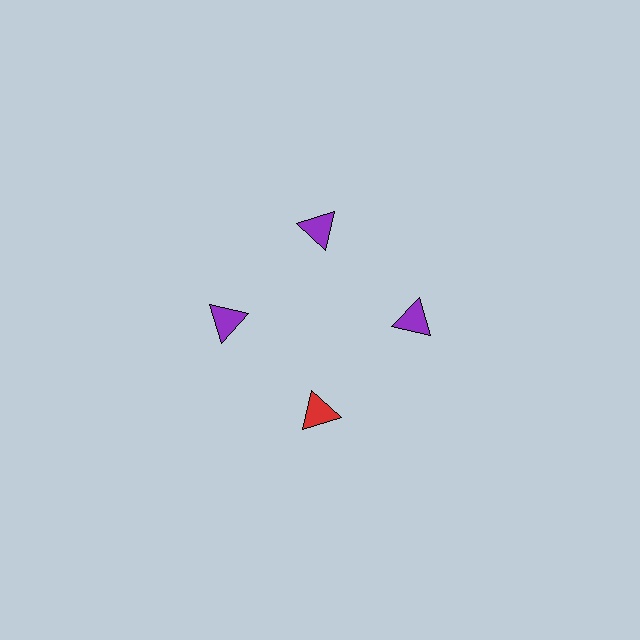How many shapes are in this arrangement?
There are 4 shapes arranged in a ring pattern.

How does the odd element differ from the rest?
It has a different color: red instead of purple.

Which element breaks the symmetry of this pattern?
The red triangle at roughly the 6 o'clock position breaks the symmetry. All other shapes are purple triangles.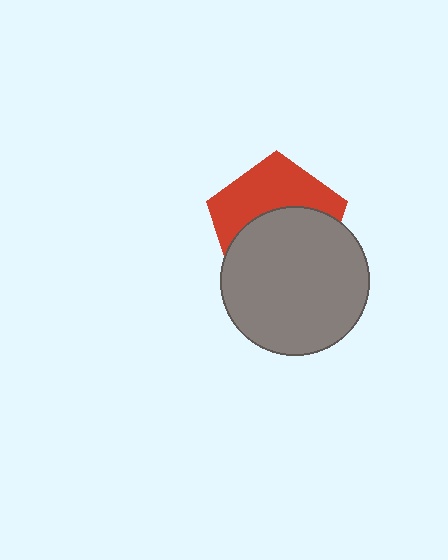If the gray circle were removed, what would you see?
You would see the complete red pentagon.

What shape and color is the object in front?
The object in front is a gray circle.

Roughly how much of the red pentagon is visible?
A small part of it is visible (roughly 45%).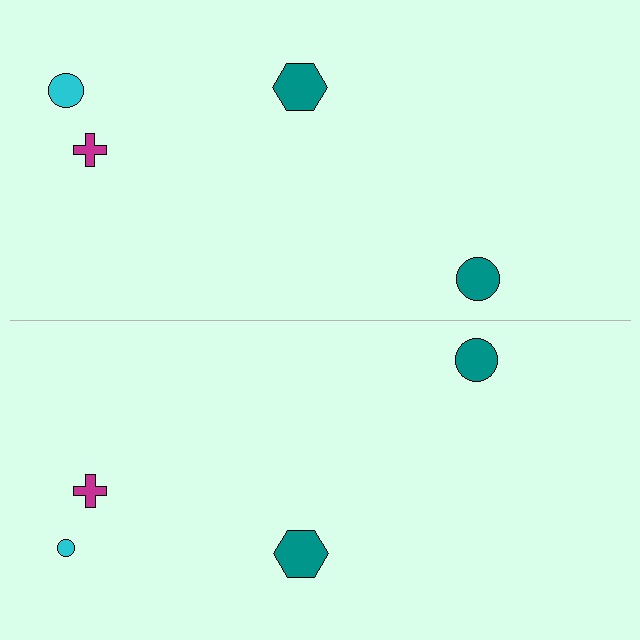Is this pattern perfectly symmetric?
No, the pattern is not perfectly symmetric. The cyan circle on the bottom side has a different size than its mirror counterpart.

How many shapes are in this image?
There are 8 shapes in this image.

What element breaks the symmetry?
The cyan circle on the bottom side has a different size than its mirror counterpart.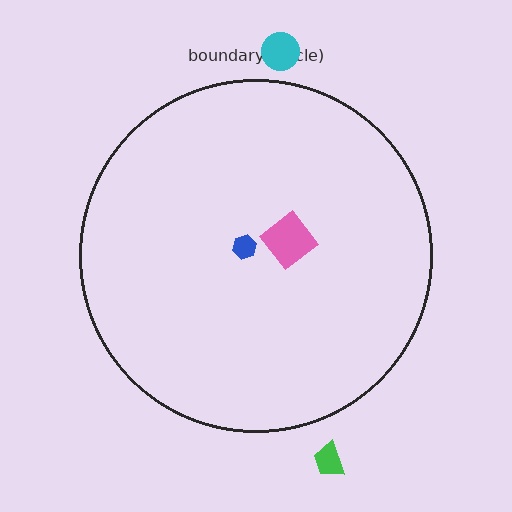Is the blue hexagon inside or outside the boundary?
Inside.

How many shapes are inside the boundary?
2 inside, 2 outside.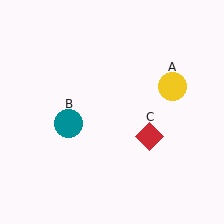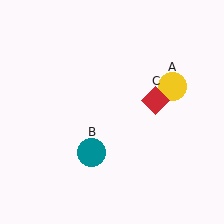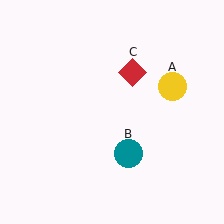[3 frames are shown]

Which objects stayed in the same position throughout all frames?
Yellow circle (object A) remained stationary.